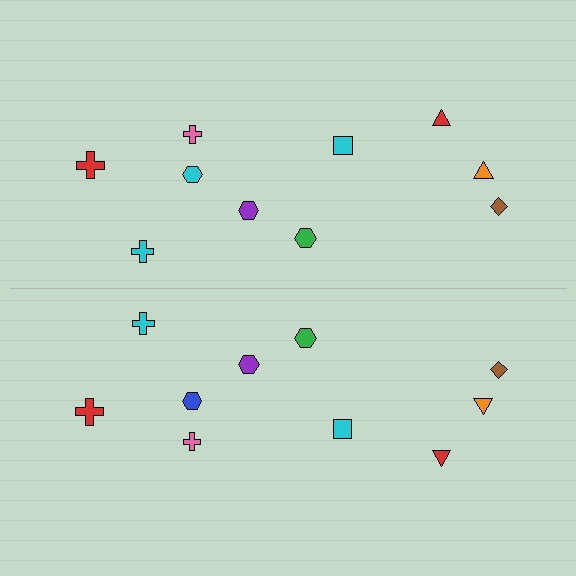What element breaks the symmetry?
The blue hexagon on the bottom side breaks the symmetry — its mirror counterpart is cyan.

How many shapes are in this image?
There are 20 shapes in this image.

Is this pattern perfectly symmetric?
No, the pattern is not perfectly symmetric. The blue hexagon on the bottom side breaks the symmetry — its mirror counterpart is cyan.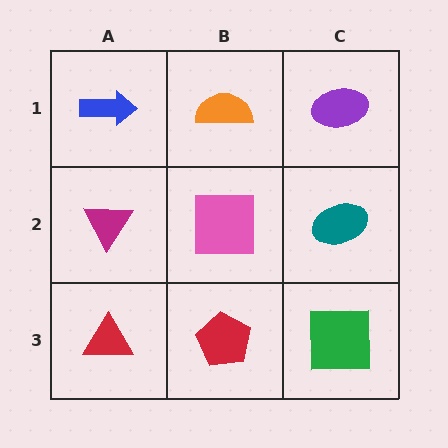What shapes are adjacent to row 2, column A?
A blue arrow (row 1, column A), a red triangle (row 3, column A), a pink square (row 2, column B).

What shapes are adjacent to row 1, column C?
A teal ellipse (row 2, column C), an orange semicircle (row 1, column B).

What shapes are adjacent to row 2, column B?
An orange semicircle (row 1, column B), a red pentagon (row 3, column B), a magenta triangle (row 2, column A), a teal ellipse (row 2, column C).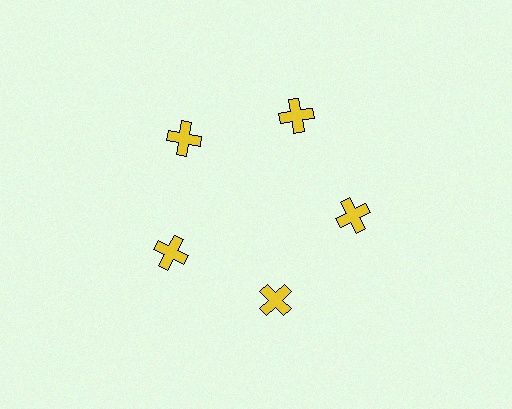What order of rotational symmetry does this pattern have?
This pattern has 5-fold rotational symmetry.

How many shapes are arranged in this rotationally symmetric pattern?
There are 5 shapes, arranged in 5 groups of 1.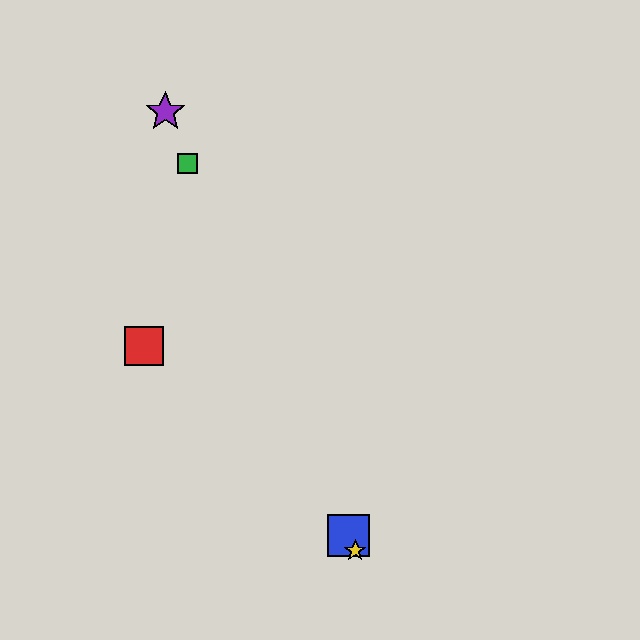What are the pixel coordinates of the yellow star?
The yellow star is at (355, 551).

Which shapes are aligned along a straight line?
The blue square, the green square, the yellow star, the purple star are aligned along a straight line.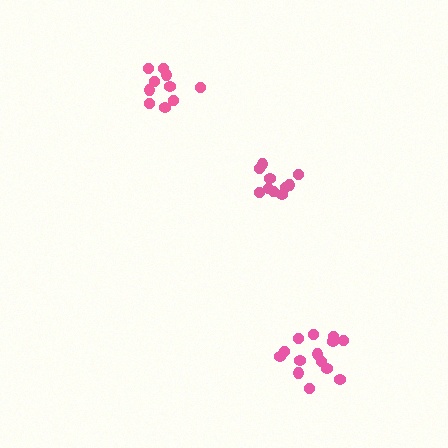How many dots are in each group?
Group 1: 10 dots, Group 2: 14 dots, Group 3: 10 dots (34 total).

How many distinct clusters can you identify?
There are 3 distinct clusters.